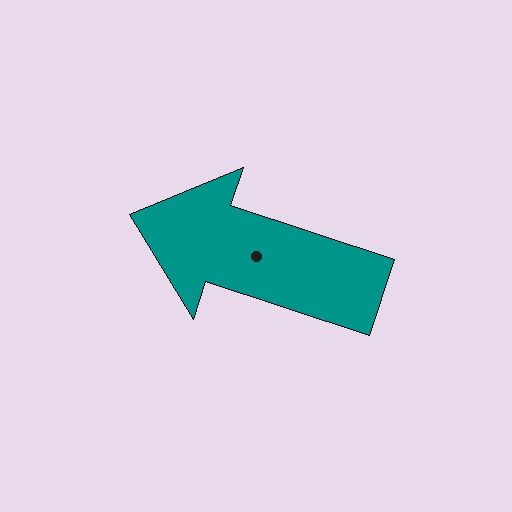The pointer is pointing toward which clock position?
Roughly 10 o'clock.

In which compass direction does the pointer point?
West.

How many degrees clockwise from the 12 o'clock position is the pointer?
Approximately 288 degrees.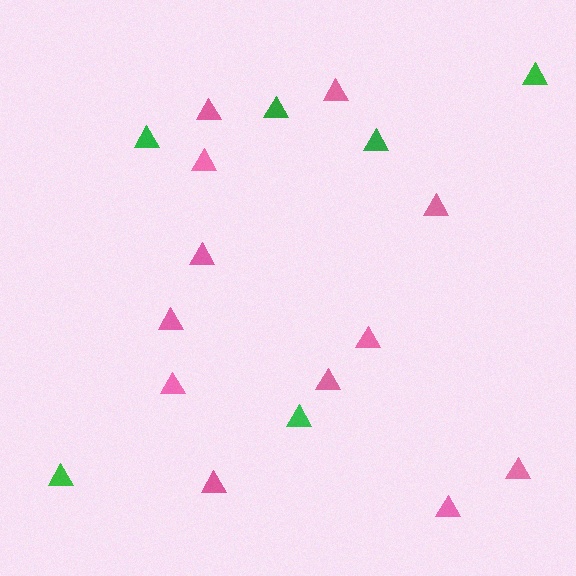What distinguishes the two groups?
There are 2 groups: one group of green triangles (6) and one group of pink triangles (12).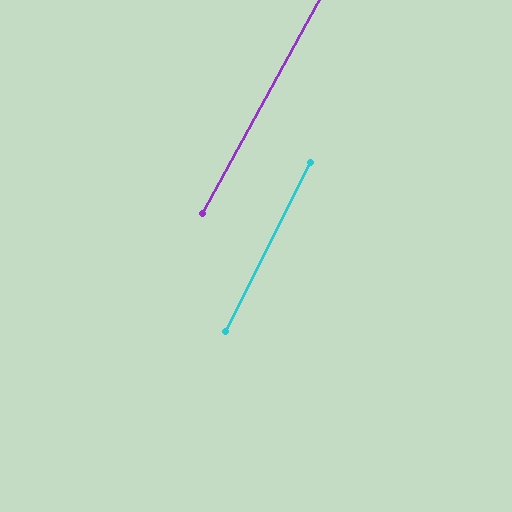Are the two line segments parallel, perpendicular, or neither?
Parallel — their directions differ by only 1.9°.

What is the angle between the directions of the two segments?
Approximately 2 degrees.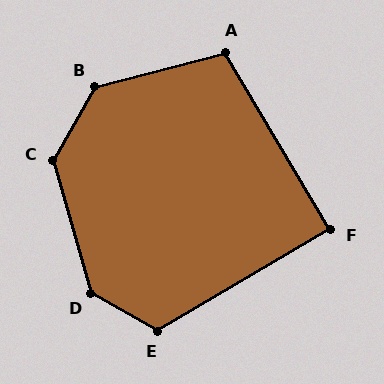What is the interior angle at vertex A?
Approximately 106 degrees (obtuse).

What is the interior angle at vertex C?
Approximately 134 degrees (obtuse).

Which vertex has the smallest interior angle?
F, at approximately 90 degrees.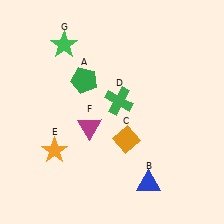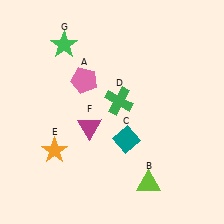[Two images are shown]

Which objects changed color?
A changed from green to pink. B changed from blue to lime. C changed from orange to teal.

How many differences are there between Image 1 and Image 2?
There are 3 differences between the two images.